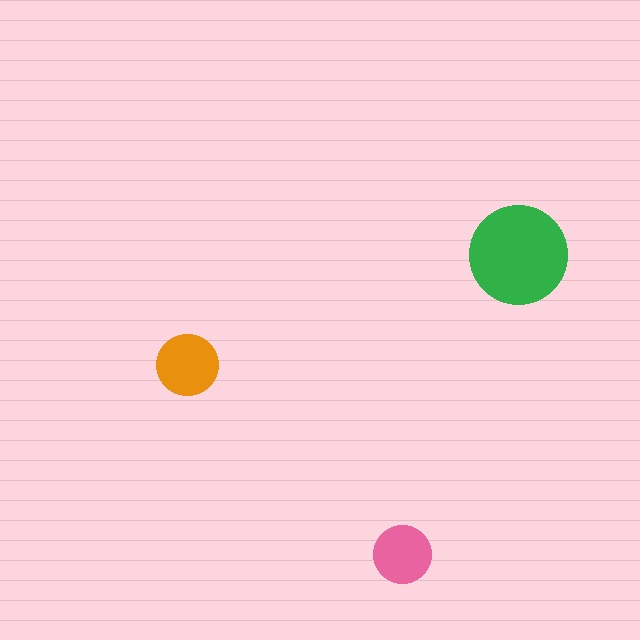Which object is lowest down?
The pink circle is bottommost.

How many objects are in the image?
There are 3 objects in the image.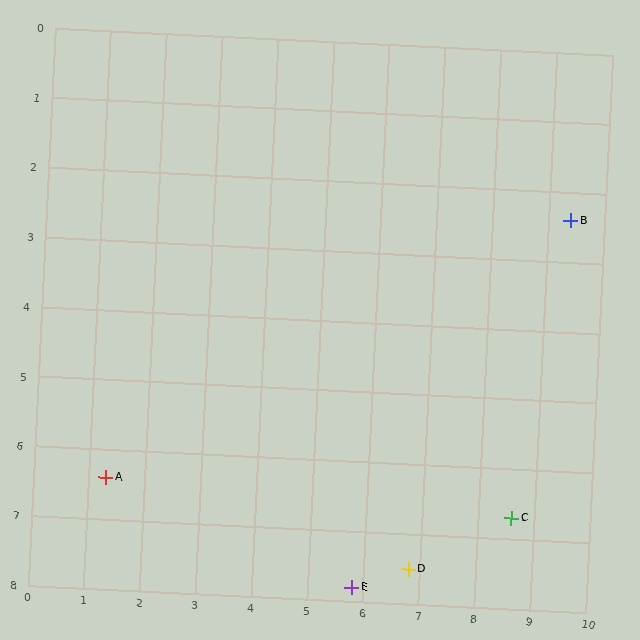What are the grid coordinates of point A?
Point A is at approximately (1.3, 6.4).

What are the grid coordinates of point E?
Point E is at approximately (5.8, 7.8).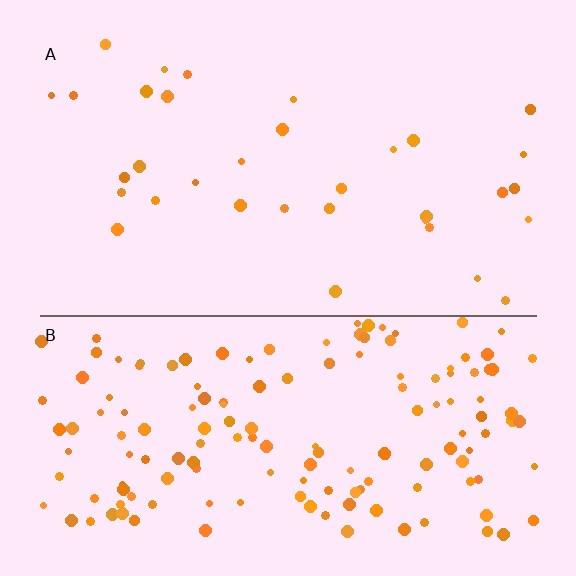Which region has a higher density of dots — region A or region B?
B (the bottom).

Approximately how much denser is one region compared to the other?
Approximately 4.7× — region B over region A.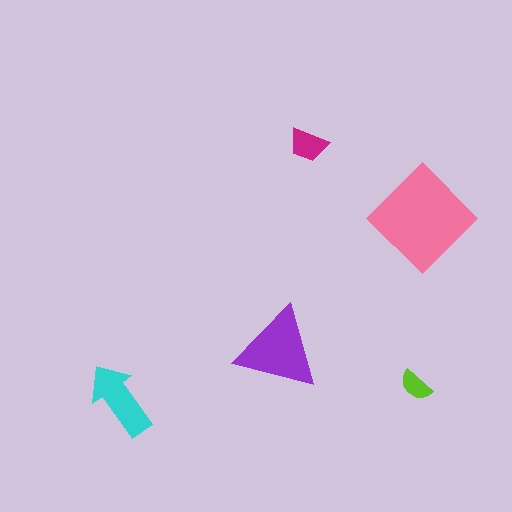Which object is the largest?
The pink diamond.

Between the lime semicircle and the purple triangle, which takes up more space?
The purple triangle.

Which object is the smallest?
The lime semicircle.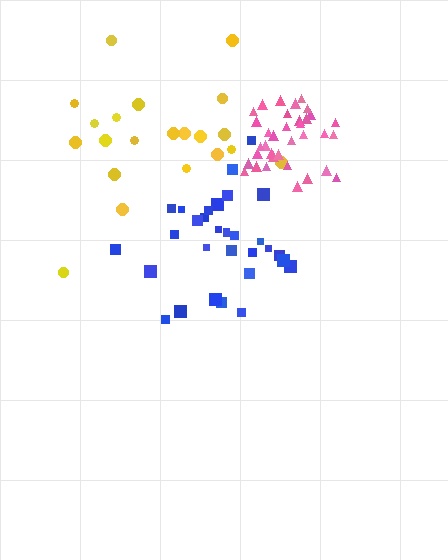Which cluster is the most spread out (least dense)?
Yellow.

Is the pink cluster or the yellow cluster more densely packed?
Pink.